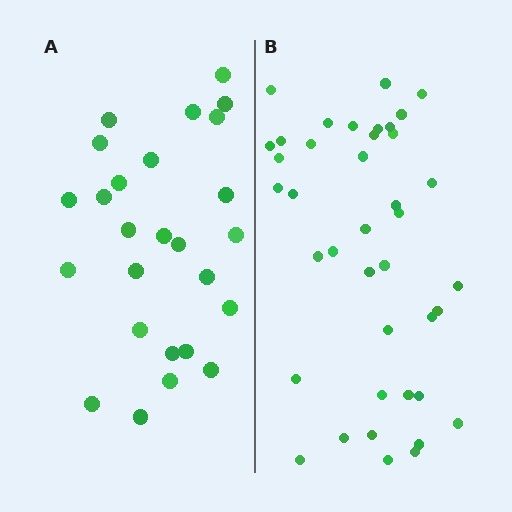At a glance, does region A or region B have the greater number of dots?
Region B (the right region) has more dots.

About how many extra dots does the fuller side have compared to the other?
Region B has approximately 15 more dots than region A.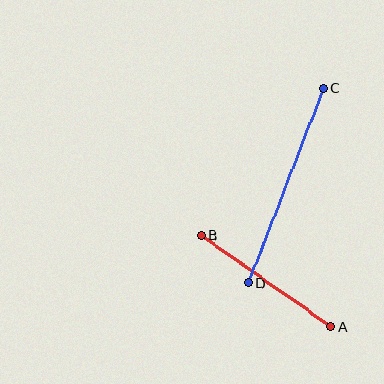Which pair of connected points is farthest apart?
Points C and D are farthest apart.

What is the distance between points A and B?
The distance is approximately 159 pixels.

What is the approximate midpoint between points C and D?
The midpoint is at approximately (286, 185) pixels.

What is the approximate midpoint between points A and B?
The midpoint is at approximately (266, 281) pixels.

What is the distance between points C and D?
The distance is approximately 209 pixels.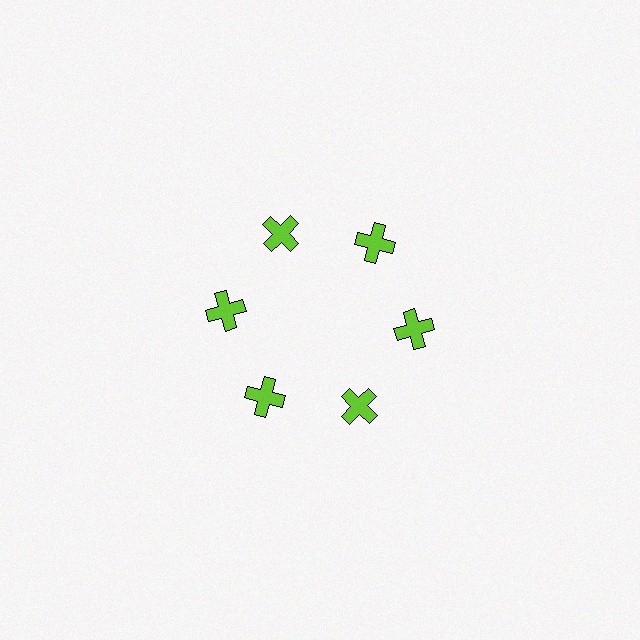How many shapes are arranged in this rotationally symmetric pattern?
There are 6 shapes, arranged in 6 groups of 1.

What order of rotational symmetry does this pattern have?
This pattern has 6-fold rotational symmetry.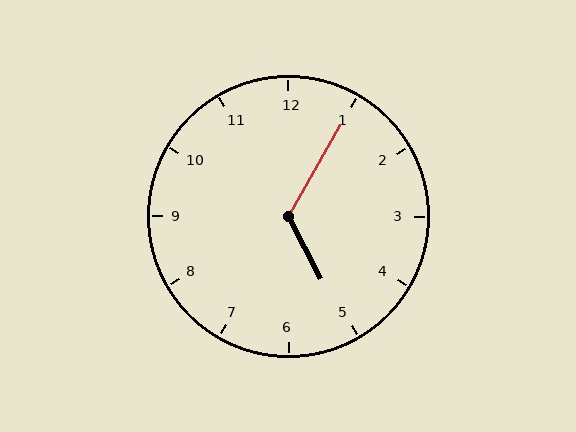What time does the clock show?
5:05.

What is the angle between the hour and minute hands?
Approximately 122 degrees.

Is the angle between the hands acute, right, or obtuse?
It is obtuse.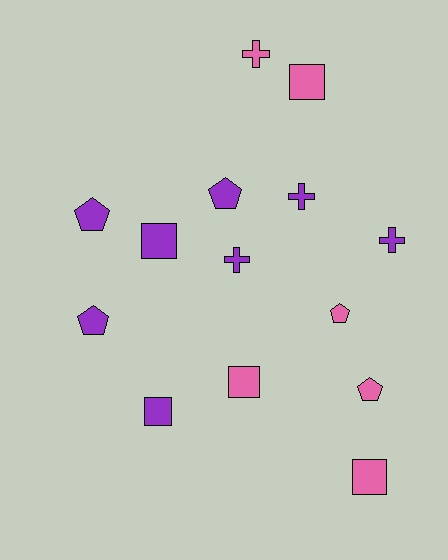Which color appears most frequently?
Purple, with 8 objects.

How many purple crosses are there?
There are 3 purple crosses.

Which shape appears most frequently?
Pentagon, with 5 objects.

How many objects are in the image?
There are 14 objects.